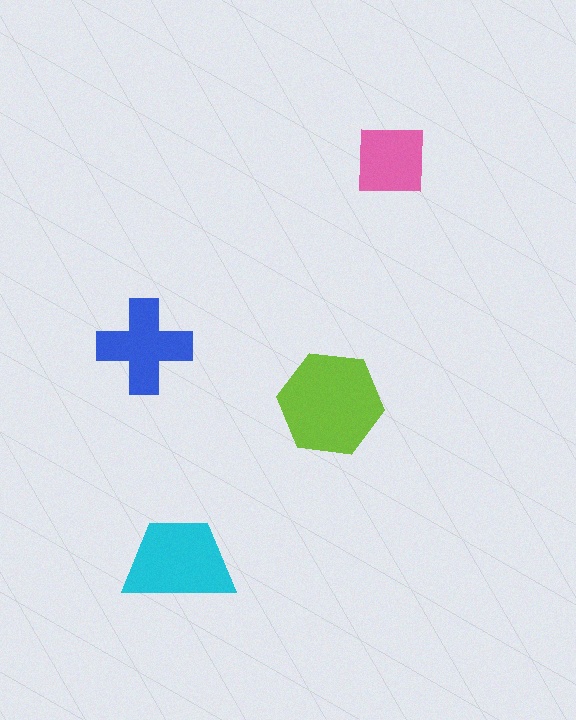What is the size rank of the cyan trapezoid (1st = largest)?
2nd.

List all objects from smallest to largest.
The pink square, the blue cross, the cyan trapezoid, the lime hexagon.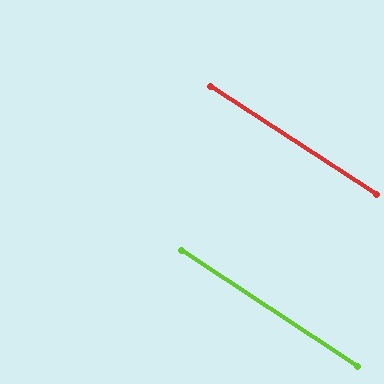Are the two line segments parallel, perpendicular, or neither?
Parallel — their directions differ by only 0.0°.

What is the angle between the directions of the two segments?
Approximately 0 degrees.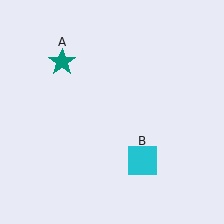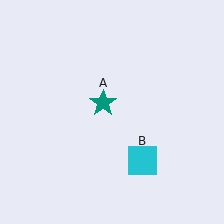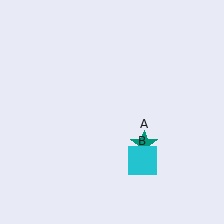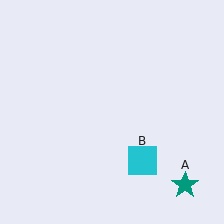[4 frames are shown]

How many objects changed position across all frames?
1 object changed position: teal star (object A).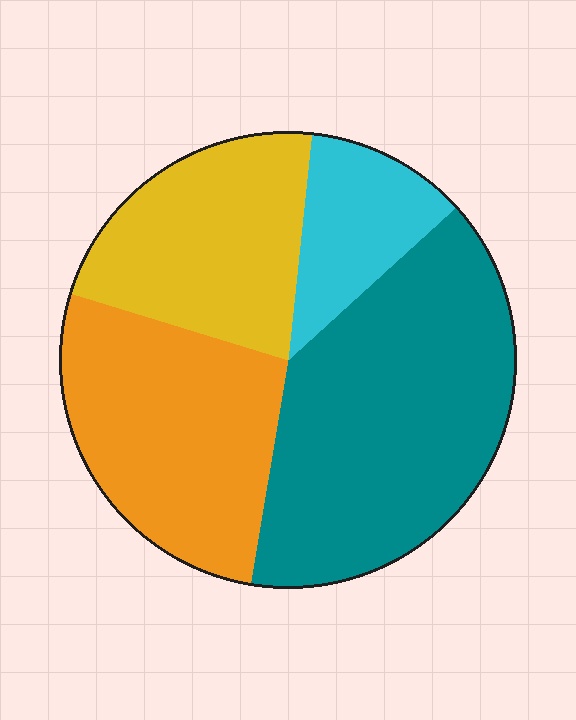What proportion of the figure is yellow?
Yellow covers roughly 20% of the figure.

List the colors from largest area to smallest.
From largest to smallest: teal, orange, yellow, cyan.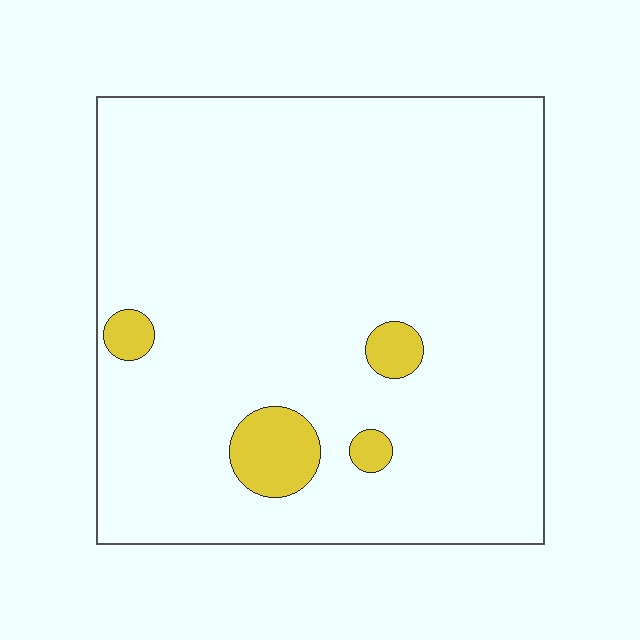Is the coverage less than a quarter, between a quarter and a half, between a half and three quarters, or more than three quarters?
Less than a quarter.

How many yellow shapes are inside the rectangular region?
4.